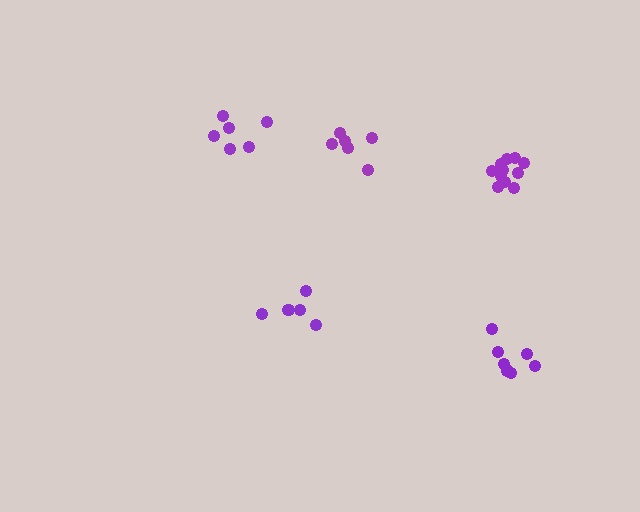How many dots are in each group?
Group 1: 12 dots, Group 2: 6 dots, Group 3: 6 dots, Group 4: 6 dots, Group 5: 8 dots (38 total).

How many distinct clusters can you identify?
There are 5 distinct clusters.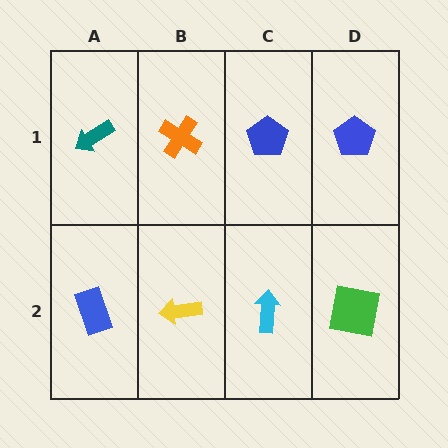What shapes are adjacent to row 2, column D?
A blue pentagon (row 1, column D), a cyan arrow (row 2, column C).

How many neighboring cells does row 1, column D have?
2.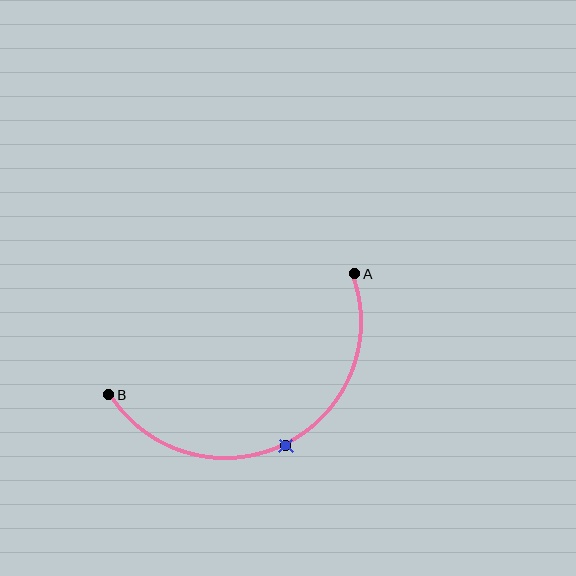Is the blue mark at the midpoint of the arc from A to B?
Yes. The blue mark lies on the arc at equal arc-length from both A and B — it is the arc midpoint.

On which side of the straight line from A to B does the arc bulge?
The arc bulges below the straight line connecting A and B.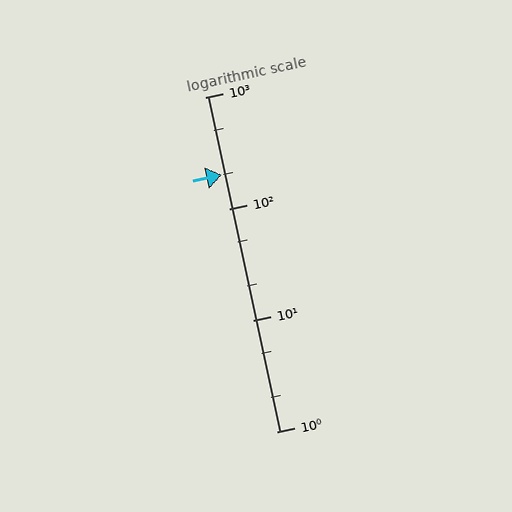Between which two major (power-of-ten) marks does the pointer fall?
The pointer is between 100 and 1000.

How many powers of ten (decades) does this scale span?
The scale spans 3 decades, from 1 to 1000.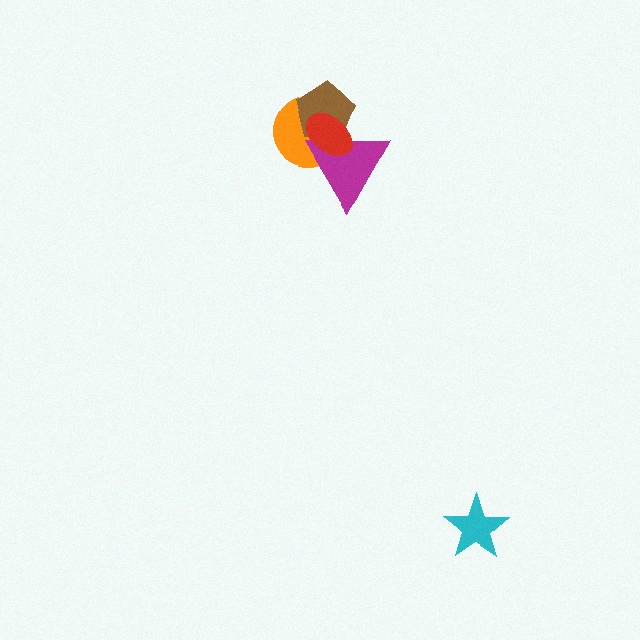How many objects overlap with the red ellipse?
3 objects overlap with the red ellipse.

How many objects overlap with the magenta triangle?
3 objects overlap with the magenta triangle.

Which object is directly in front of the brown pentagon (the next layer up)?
The magenta triangle is directly in front of the brown pentagon.